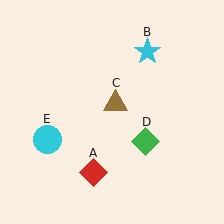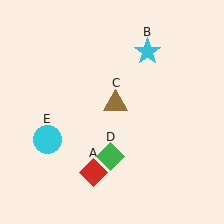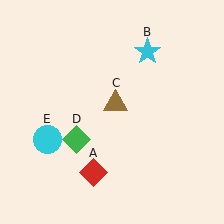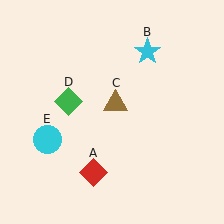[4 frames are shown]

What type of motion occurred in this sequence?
The green diamond (object D) rotated clockwise around the center of the scene.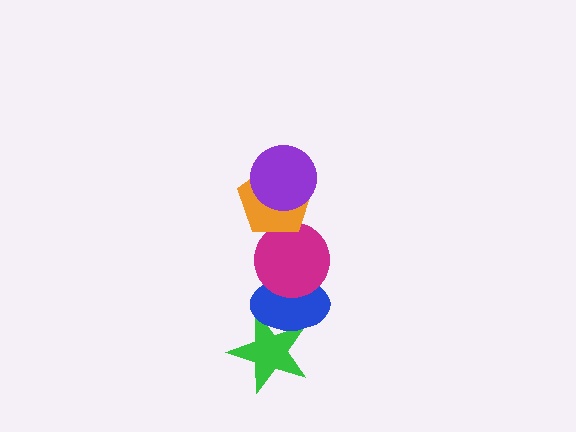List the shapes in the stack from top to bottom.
From top to bottom: the purple circle, the orange pentagon, the magenta circle, the blue ellipse, the green star.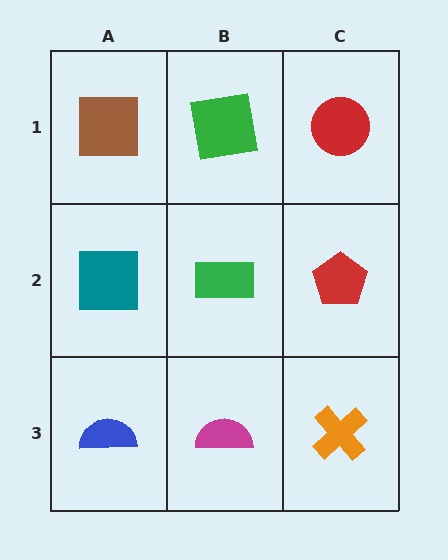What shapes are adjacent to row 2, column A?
A brown square (row 1, column A), a blue semicircle (row 3, column A), a green rectangle (row 2, column B).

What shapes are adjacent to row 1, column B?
A green rectangle (row 2, column B), a brown square (row 1, column A), a red circle (row 1, column C).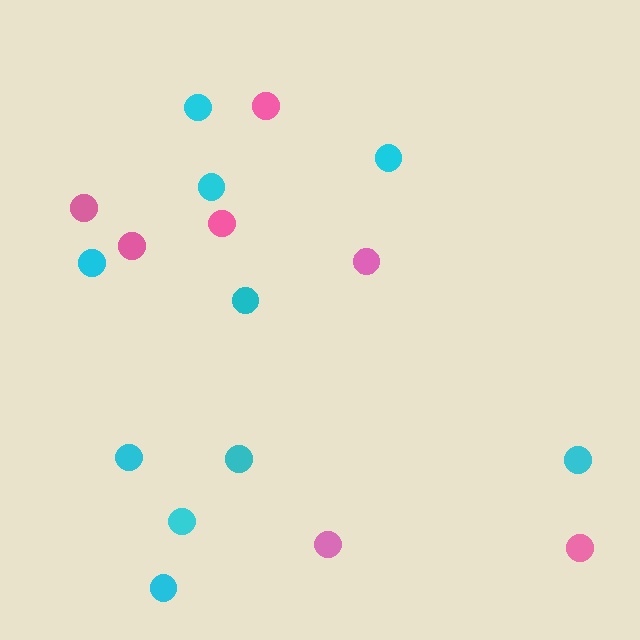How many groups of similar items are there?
There are 2 groups: one group of cyan circles (10) and one group of pink circles (7).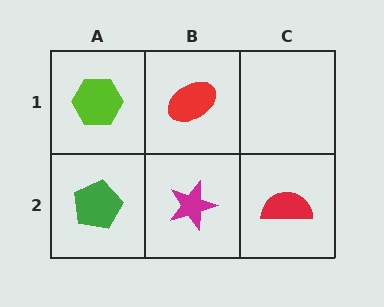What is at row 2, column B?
A magenta star.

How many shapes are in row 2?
3 shapes.